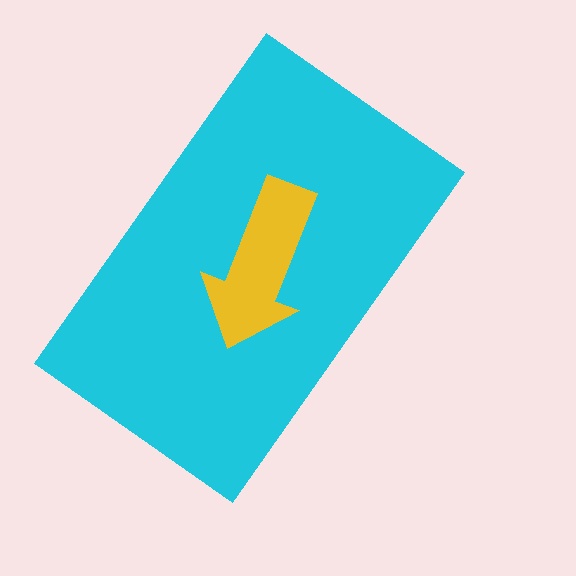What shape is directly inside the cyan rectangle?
The yellow arrow.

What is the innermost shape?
The yellow arrow.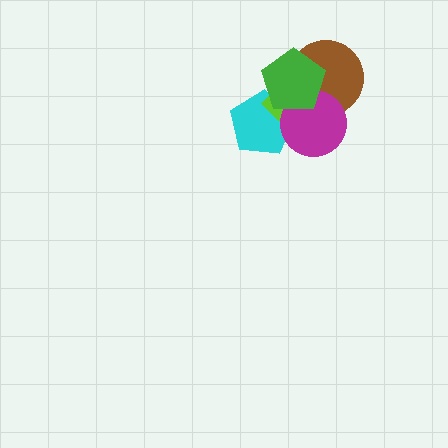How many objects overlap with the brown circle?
3 objects overlap with the brown circle.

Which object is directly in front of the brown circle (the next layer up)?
The magenta circle is directly in front of the brown circle.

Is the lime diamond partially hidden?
Yes, it is partially covered by another shape.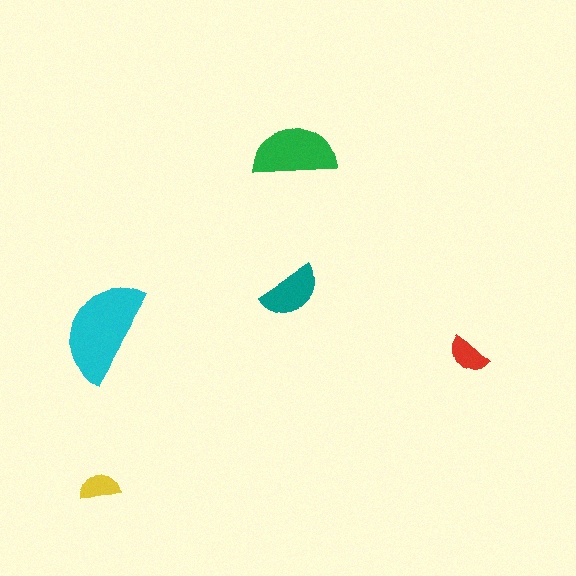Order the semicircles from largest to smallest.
the cyan one, the green one, the teal one, the red one, the yellow one.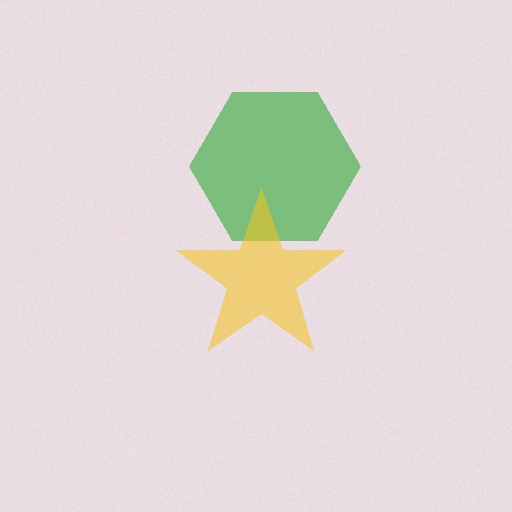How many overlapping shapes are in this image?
There are 2 overlapping shapes in the image.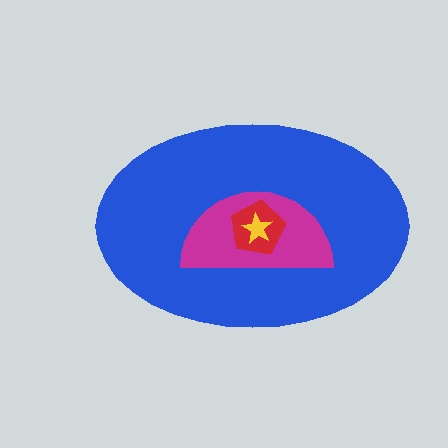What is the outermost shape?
The blue ellipse.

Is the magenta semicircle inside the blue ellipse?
Yes.